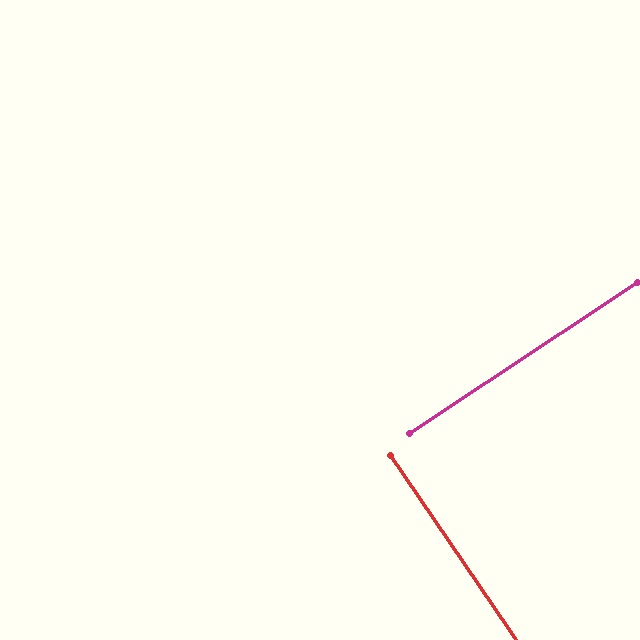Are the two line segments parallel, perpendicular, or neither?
Perpendicular — they meet at approximately 89°.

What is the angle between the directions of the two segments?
Approximately 89 degrees.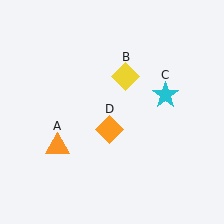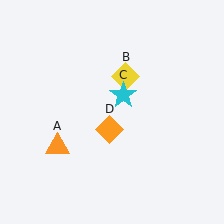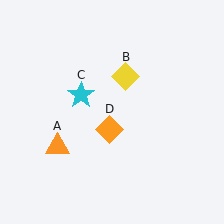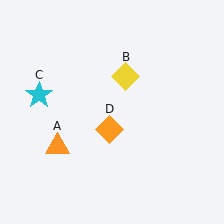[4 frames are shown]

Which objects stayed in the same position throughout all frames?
Orange triangle (object A) and yellow diamond (object B) and orange diamond (object D) remained stationary.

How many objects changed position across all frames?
1 object changed position: cyan star (object C).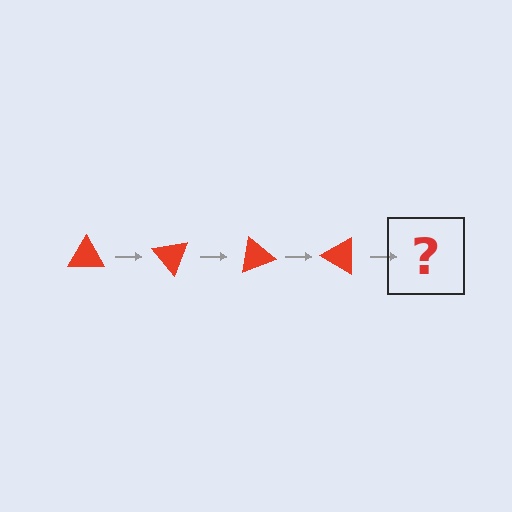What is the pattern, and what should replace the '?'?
The pattern is that the triangle rotates 50 degrees each step. The '?' should be a red triangle rotated 200 degrees.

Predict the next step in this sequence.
The next step is a red triangle rotated 200 degrees.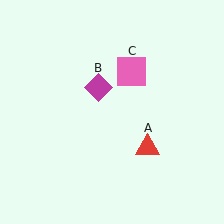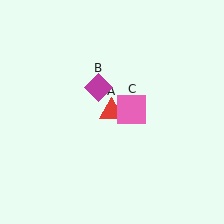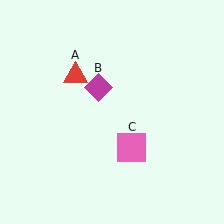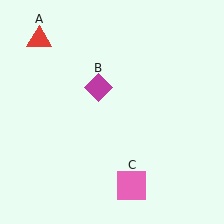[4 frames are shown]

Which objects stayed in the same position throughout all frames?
Magenta diamond (object B) remained stationary.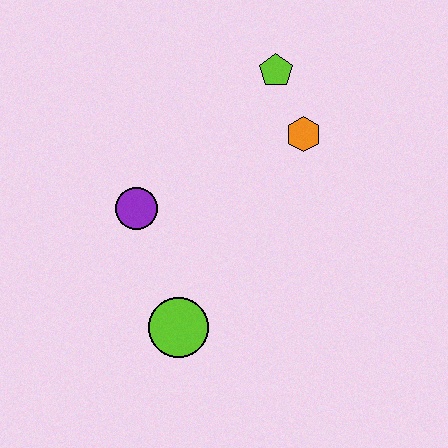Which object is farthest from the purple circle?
The lime pentagon is farthest from the purple circle.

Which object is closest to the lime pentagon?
The orange hexagon is closest to the lime pentagon.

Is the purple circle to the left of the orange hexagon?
Yes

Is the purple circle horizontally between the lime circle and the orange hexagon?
No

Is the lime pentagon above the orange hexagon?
Yes